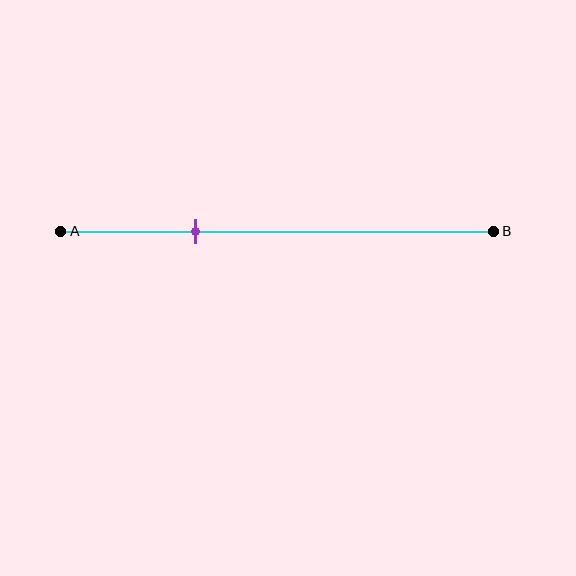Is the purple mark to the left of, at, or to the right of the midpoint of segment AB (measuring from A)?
The purple mark is to the left of the midpoint of segment AB.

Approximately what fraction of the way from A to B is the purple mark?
The purple mark is approximately 30% of the way from A to B.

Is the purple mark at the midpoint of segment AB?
No, the mark is at about 30% from A, not at the 50% midpoint.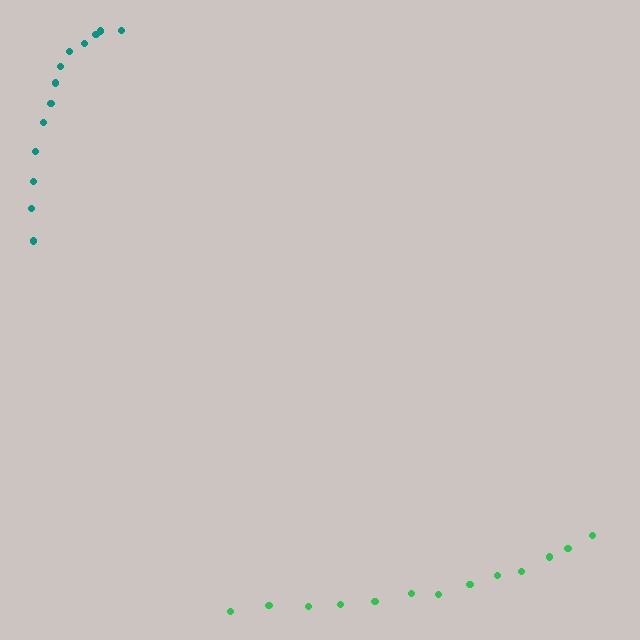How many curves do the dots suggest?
There are 2 distinct paths.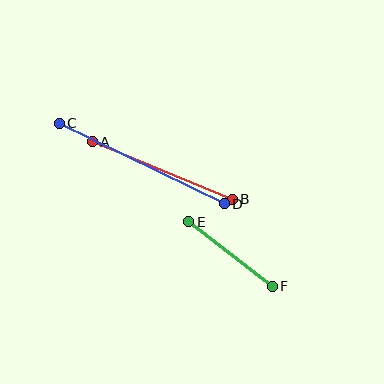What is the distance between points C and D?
The distance is approximately 183 pixels.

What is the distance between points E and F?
The distance is approximately 105 pixels.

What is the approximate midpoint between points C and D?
The midpoint is at approximately (142, 164) pixels.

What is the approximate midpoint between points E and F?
The midpoint is at approximately (230, 254) pixels.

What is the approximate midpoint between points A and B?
The midpoint is at approximately (162, 170) pixels.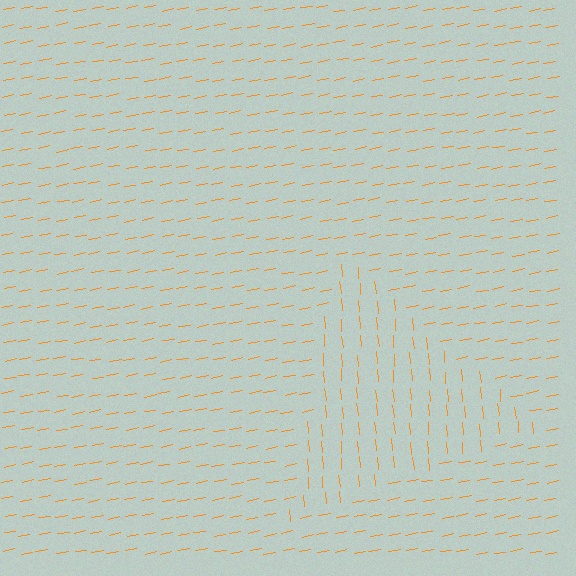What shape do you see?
I see a triangle.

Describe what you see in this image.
The image is filled with small orange line segments. A triangle region in the image has lines oriented differently from the surrounding lines, creating a visible texture boundary.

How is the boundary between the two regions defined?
The boundary is defined purely by a change in line orientation (approximately 84 degrees difference). All lines are the same color and thickness.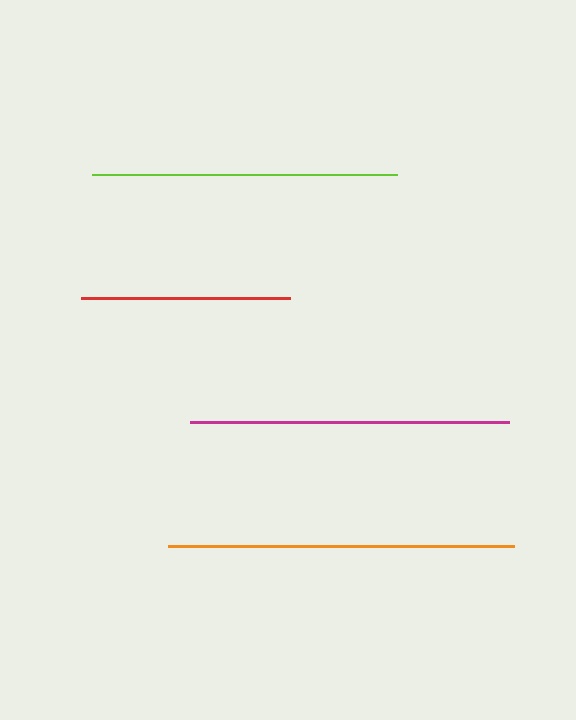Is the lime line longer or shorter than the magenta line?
The magenta line is longer than the lime line.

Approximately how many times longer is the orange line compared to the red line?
The orange line is approximately 1.7 times the length of the red line.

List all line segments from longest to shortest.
From longest to shortest: orange, magenta, lime, red.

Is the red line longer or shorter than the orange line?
The orange line is longer than the red line.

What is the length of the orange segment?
The orange segment is approximately 346 pixels long.